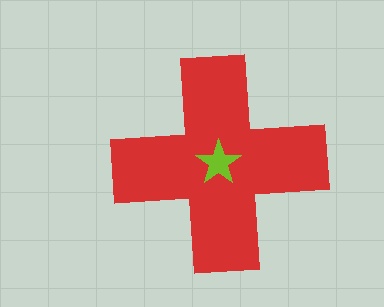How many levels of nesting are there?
2.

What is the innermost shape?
The lime star.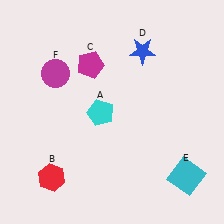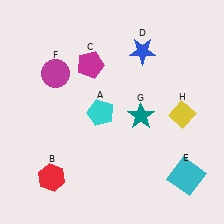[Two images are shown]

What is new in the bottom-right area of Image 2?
A teal star (G) was added in the bottom-right area of Image 2.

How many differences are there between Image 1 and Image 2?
There are 2 differences between the two images.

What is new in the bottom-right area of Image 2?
A yellow diamond (H) was added in the bottom-right area of Image 2.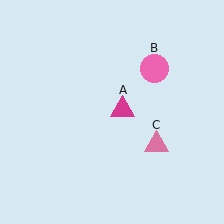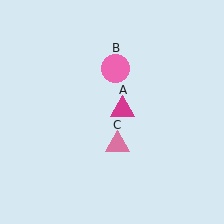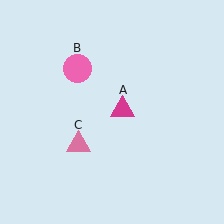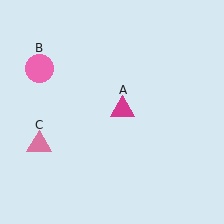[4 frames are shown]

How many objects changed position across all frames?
2 objects changed position: pink circle (object B), pink triangle (object C).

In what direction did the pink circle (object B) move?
The pink circle (object B) moved left.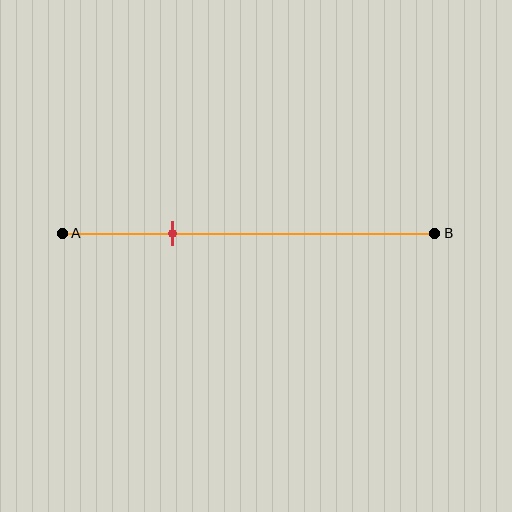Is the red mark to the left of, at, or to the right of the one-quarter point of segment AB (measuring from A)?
The red mark is to the right of the one-quarter point of segment AB.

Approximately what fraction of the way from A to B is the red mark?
The red mark is approximately 30% of the way from A to B.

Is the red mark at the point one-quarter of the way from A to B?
No, the mark is at about 30% from A, not at the 25% one-quarter point.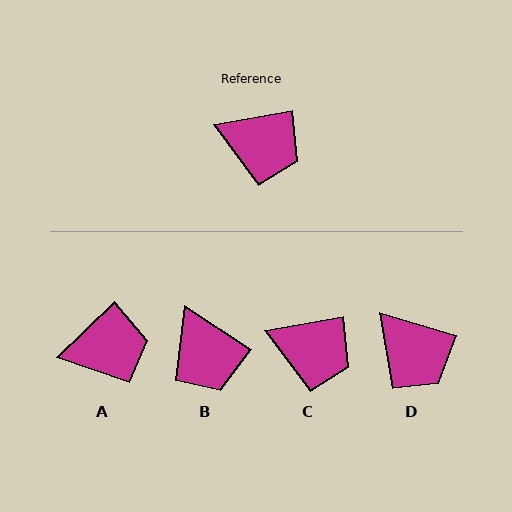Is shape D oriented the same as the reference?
No, it is off by about 27 degrees.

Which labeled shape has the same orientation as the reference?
C.